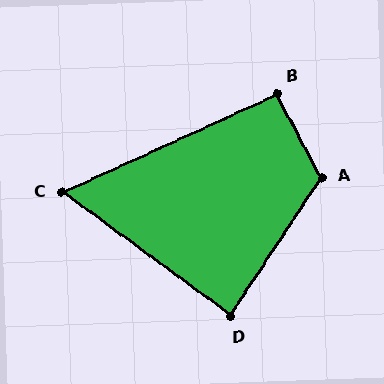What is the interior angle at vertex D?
Approximately 87 degrees (approximately right).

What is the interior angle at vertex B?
Approximately 93 degrees (approximately right).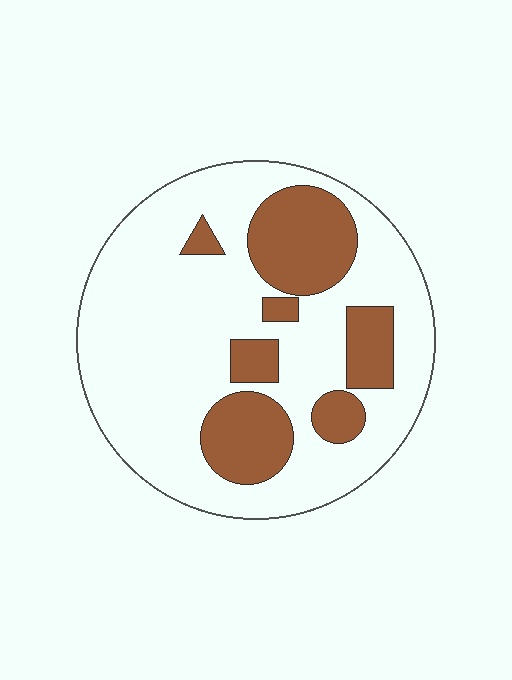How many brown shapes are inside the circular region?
7.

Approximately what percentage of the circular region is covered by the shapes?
Approximately 25%.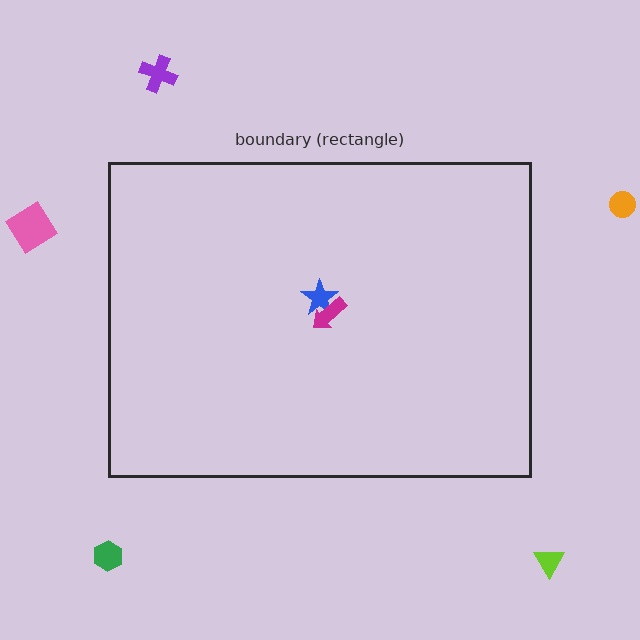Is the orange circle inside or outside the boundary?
Outside.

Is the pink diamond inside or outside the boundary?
Outside.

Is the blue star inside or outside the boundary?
Inside.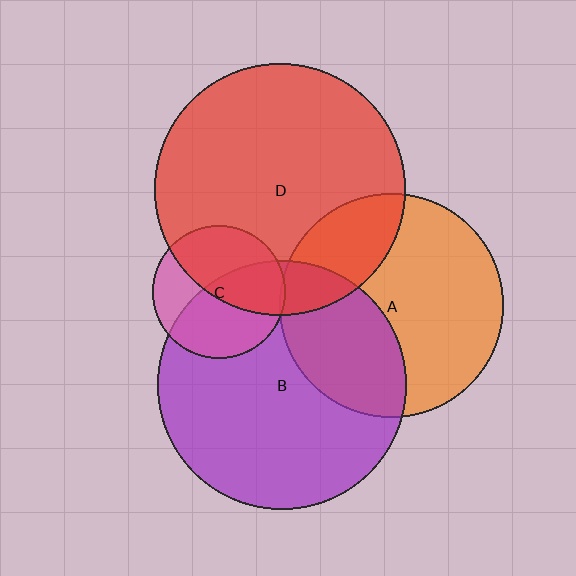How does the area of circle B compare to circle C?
Approximately 3.5 times.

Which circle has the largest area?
Circle D (red).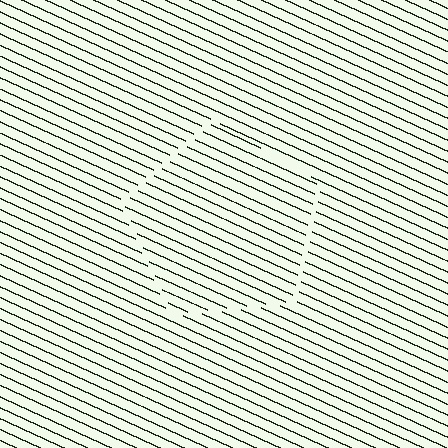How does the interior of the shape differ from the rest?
The interior of the shape contains the same grating, shifted by half a period — the contour is defined by the phase discontinuity where line-ends from the inner and outer gratings abut.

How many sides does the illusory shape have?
5 sides — the line-ends trace a pentagon.